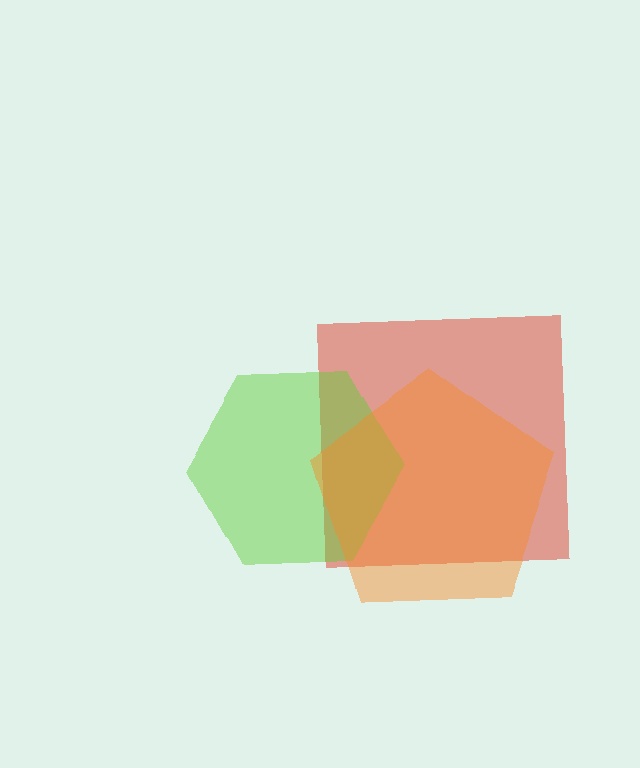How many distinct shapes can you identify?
There are 3 distinct shapes: a red square, a lime hexagon, an orange pentagon.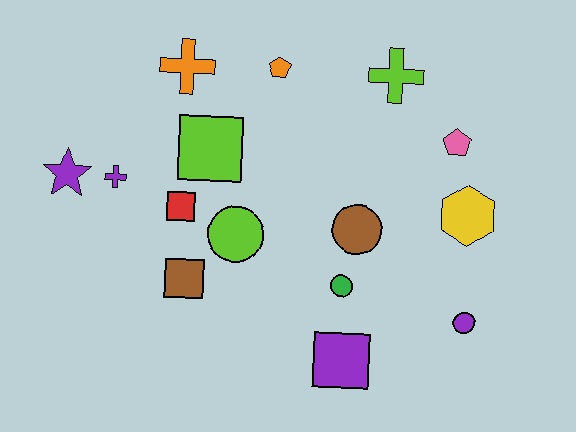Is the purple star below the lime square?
Yes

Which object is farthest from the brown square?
The pink pentagon is farthest from the brown square.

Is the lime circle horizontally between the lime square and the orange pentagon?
Yes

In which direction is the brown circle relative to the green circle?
The brown circle is above the green circle.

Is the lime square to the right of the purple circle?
No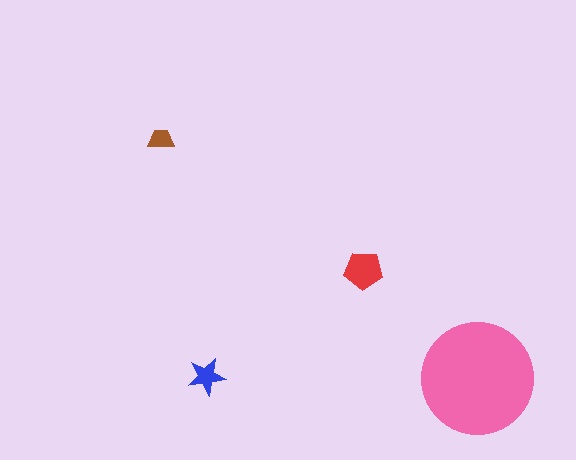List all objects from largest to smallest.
The pink circle, the red pentagon, the blue star, the brown trapezoid.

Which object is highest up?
The brown trapezoid is topmost.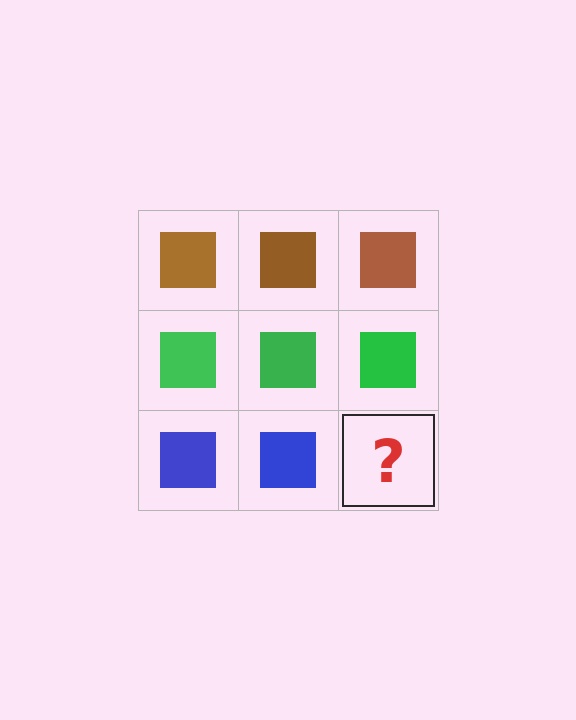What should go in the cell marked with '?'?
The missing cell should contain a blue square.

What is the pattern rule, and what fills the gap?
The rule is that each row has a consistent color. The gap should be filled with a blue square.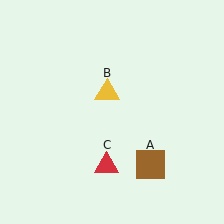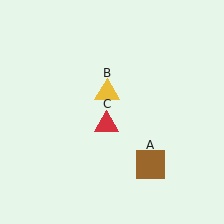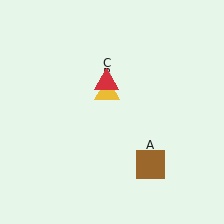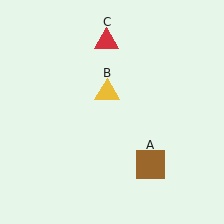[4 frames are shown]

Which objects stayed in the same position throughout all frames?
Brown square (object A) and yellow triangle (object B) remained stationary.